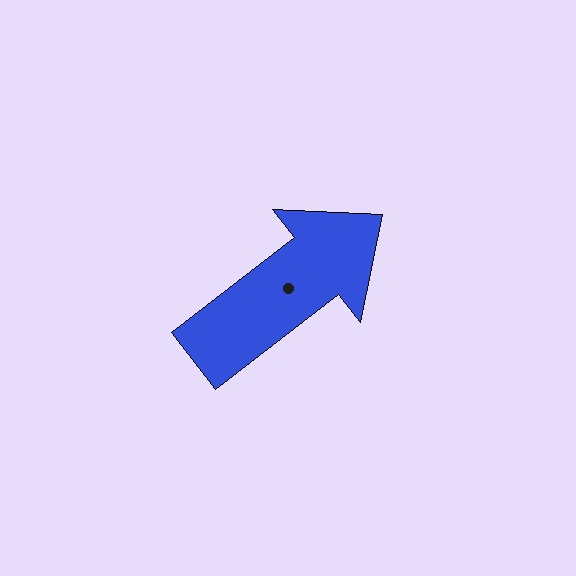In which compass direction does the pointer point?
Northeast.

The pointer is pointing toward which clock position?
Roughly 2 o'clock.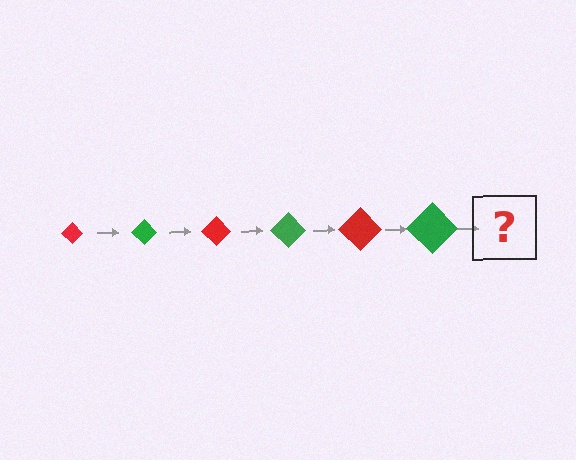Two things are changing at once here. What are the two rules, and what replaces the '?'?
The two rules are that the diamond grows larger each step and the color cycles through red and green. The '?' should be a red diamond, larger than the previous one.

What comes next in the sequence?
The next element should be a red diamond, larger than the previous one.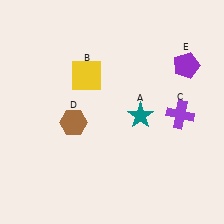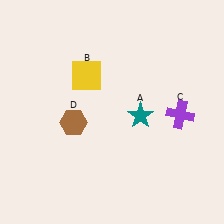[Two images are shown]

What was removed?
The purple pentagon (E) was removed in Image 2.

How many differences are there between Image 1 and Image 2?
There is 1 difference between the two images.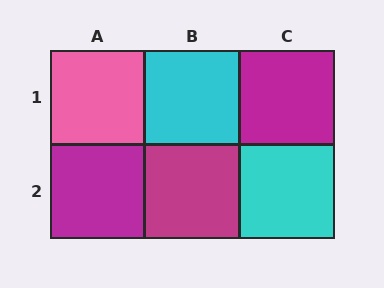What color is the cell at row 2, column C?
Cyan.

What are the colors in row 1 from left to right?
Pink, cyan, magenta.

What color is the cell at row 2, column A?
Magenta.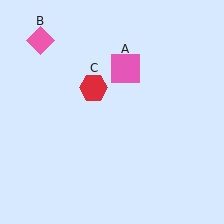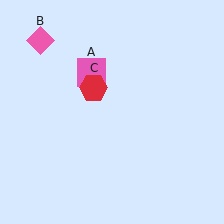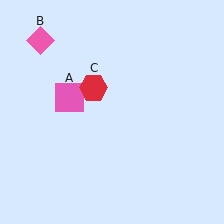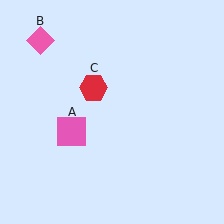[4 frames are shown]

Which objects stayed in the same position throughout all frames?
Pink diamond (object B) and red hexagon (object C) remained stationary.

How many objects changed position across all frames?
1 object changed position: pink square (object A).